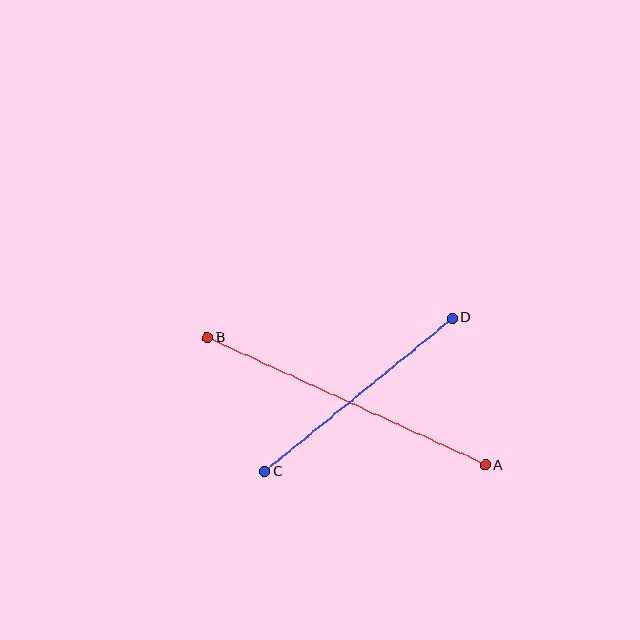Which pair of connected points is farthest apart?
Points A and B are farthest apart.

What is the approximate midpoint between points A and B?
The midpoint is at approximately (346, 401) pixels.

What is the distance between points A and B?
The distance is approximately 306 pixels.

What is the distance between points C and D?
The distance is approximately 243 pixels.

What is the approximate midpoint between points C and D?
The midpoint is at approximately (359, 395) pixels.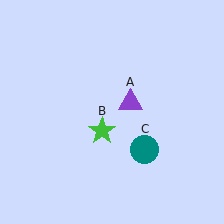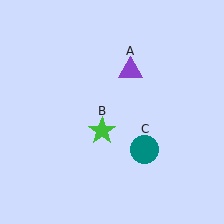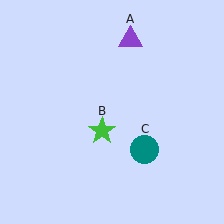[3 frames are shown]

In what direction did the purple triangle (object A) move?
The purple triangle (object A) moved up.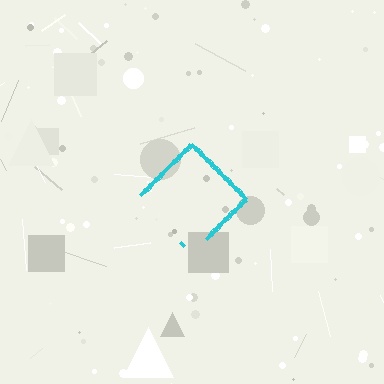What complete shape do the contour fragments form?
The contour fragments form a diamond.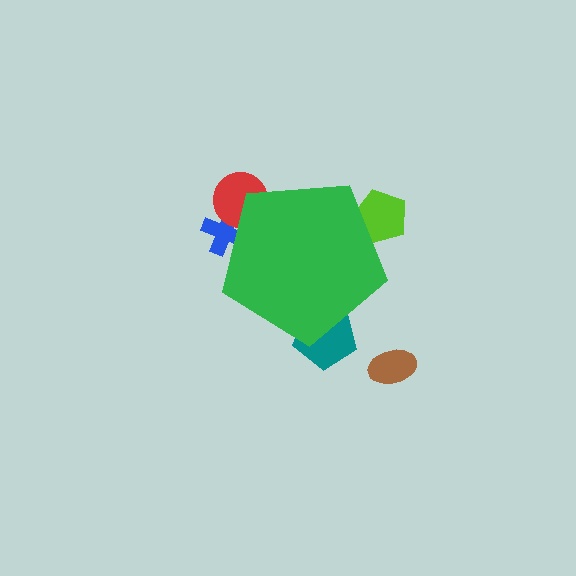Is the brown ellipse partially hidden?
No, the brown ellipse is fully visible.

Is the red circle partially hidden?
Yes, the red circle is partially hidden behind the green pentagon.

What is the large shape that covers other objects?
A green pentagon.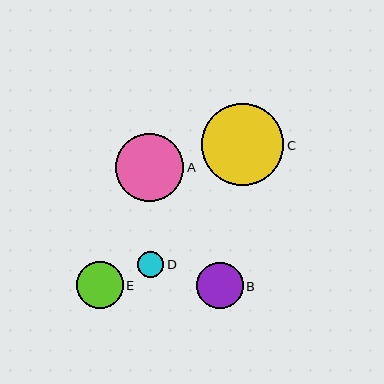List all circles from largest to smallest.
From largest to smallest: C, A, E, B, D.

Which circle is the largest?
Circle C is the largest with a size of approximately 82 pixels.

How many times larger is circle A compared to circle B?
Circle A is approximately 1.5 times the size of circle B.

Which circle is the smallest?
Circle D is the smallest with a size of approximately 26 pixels.